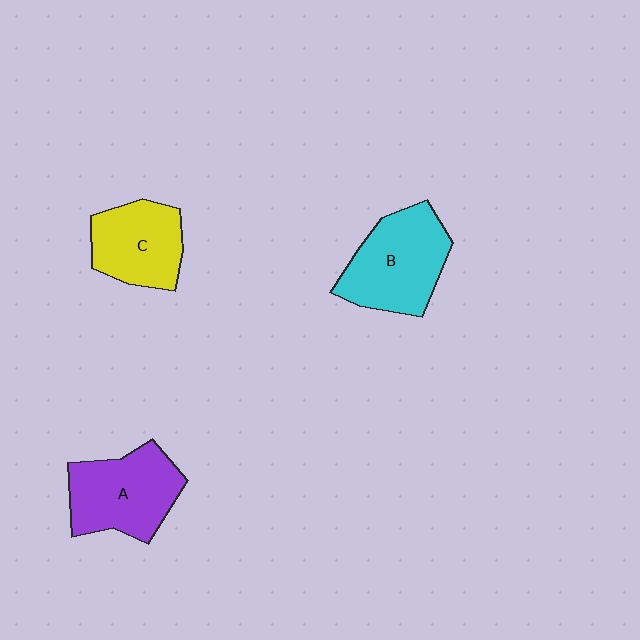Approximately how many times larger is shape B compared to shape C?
Approximately 1.3 times.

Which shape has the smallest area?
Shape C (yellow).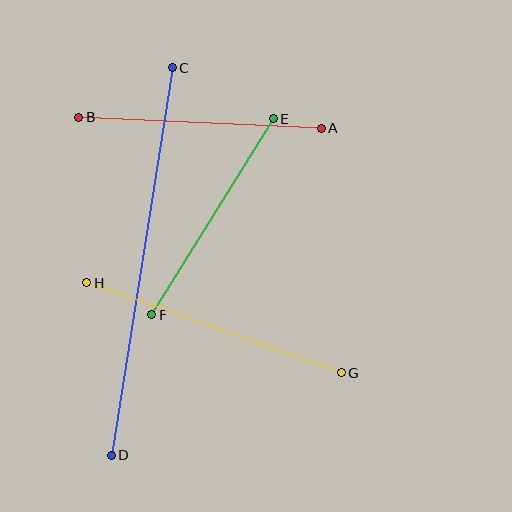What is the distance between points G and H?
The distance is approximately 270 pixels.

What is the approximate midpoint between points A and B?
The midpoint is at approximately (200, 123) pixels.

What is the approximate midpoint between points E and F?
The midpoint is at approximately (212, 217) pixels.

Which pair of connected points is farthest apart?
Points C and D are farthest apart.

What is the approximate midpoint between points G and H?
The midpoint is at approximately (214, 328) pixels.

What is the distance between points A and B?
The distance is approximately 243 pixels.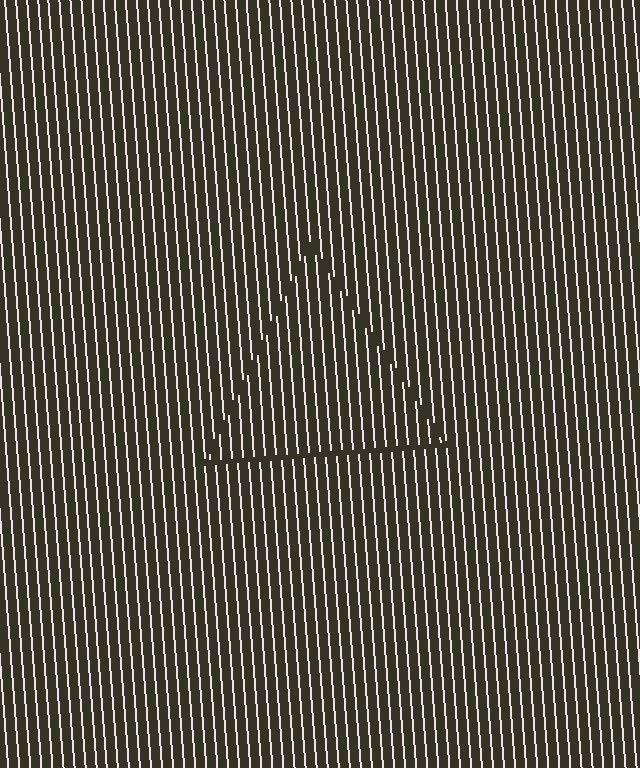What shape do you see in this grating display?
An illusory triangle. The interior of the shape contains the same grating, shifted by half a period — the contour is defined by the phase discontinuity where line-ends from the inner and outer gratings abut.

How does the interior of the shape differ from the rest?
The interior of the shape contains the same grating, shifted by half a period — the contour is defined by the phase discontinuity where line-ends from the inner and outer gratings abut.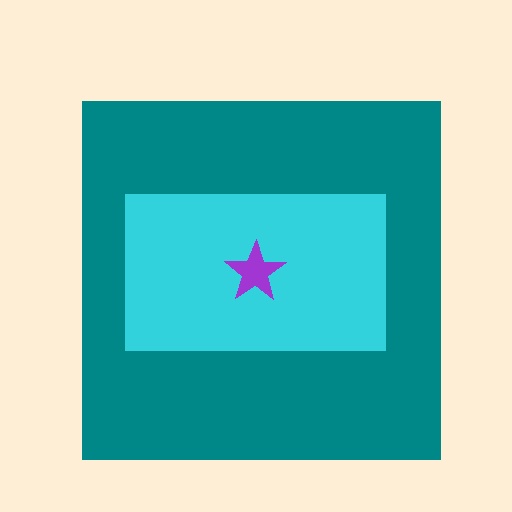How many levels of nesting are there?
3.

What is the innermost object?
The purple star.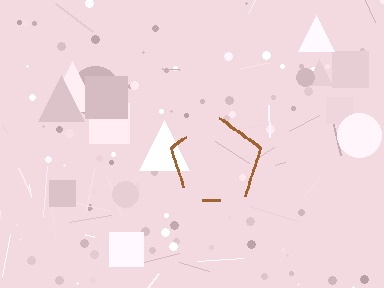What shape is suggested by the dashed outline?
The dashed outline suggests a pentagon.